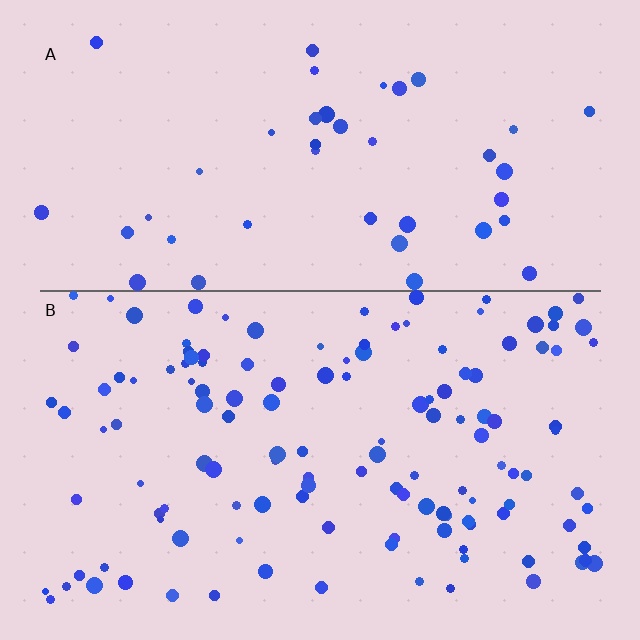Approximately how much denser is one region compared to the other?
Approximately 3.1× — region B over region A.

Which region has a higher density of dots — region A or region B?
B (the bottom).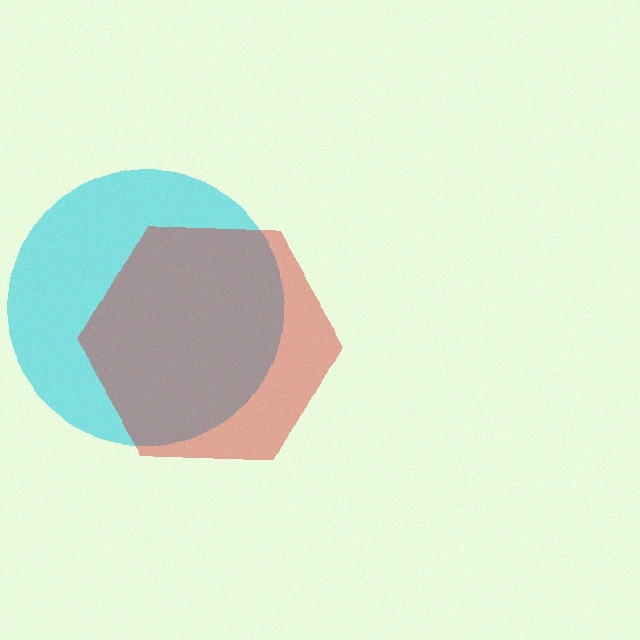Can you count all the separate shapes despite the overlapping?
Yes, there are 2 separate shapes.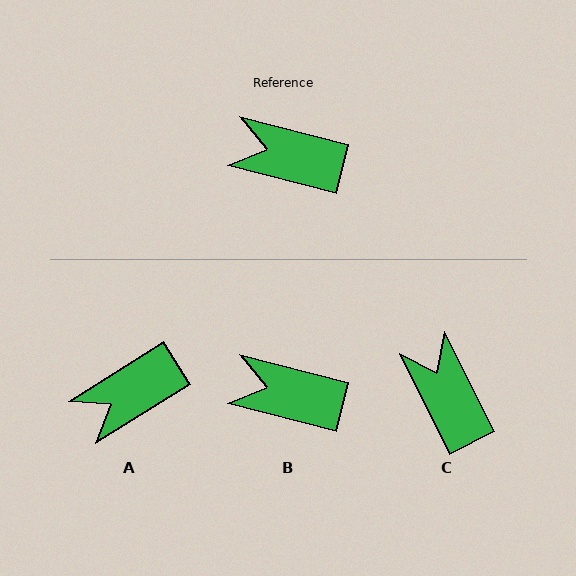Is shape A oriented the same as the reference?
No, it is off by about 47 degrees.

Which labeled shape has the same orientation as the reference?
B.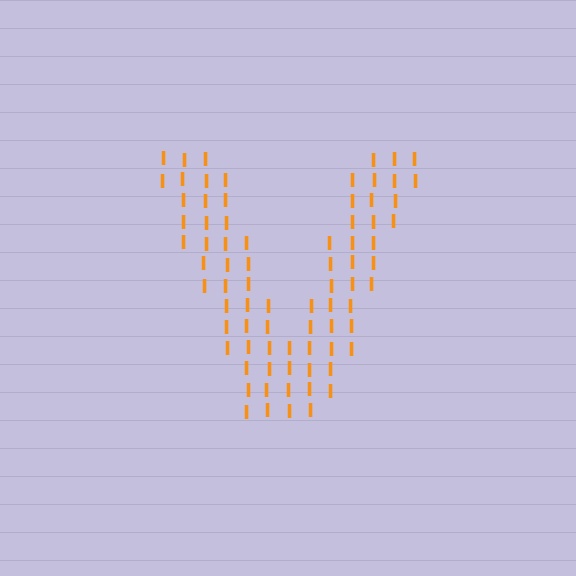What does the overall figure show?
The overall figure shows the letter V.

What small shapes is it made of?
It is made of small letter I's.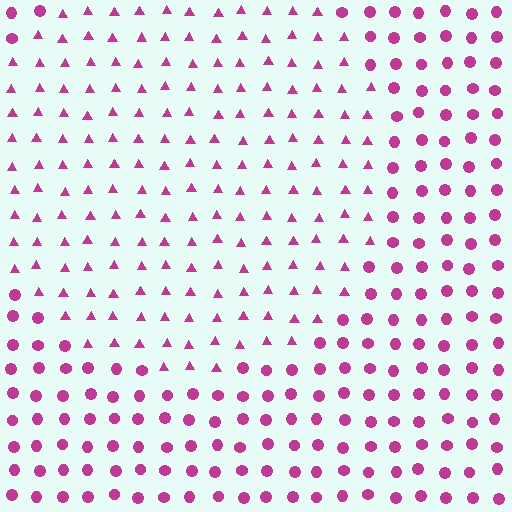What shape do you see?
I see a circle.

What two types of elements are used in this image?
The image uses triangles inside the circle region and circles outside it.